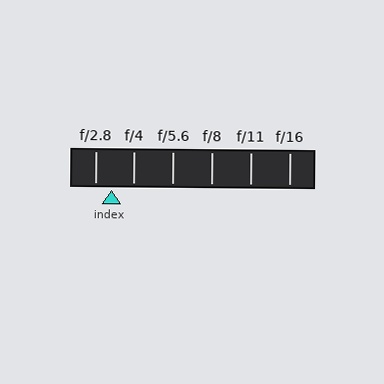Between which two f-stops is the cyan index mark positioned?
The index mark is between f/2.8 and f/4.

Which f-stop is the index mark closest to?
The index mark is closest to f/2.8.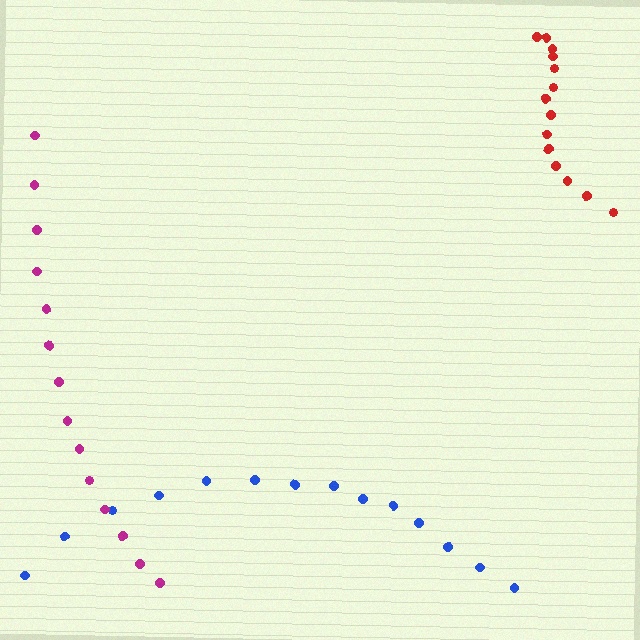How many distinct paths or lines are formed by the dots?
There are 3 distinct paths.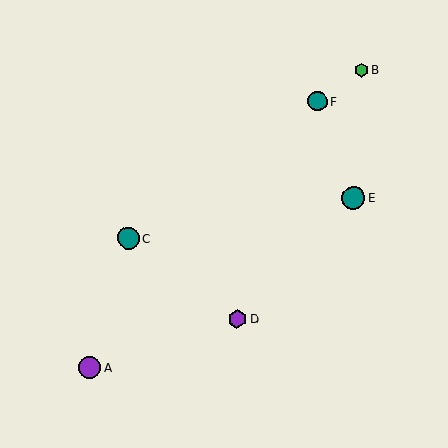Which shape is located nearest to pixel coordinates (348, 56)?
The green hexagon (labeled B) at (362, 70) is nearest to that location.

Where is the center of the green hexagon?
The center of the green hexagon is at (362, 70).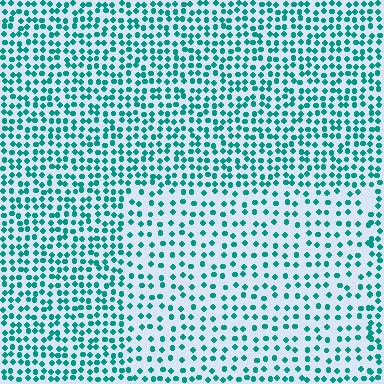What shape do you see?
I see a rectangle.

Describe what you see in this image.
The image contains small teal elements arranged at two different densities. A rectangle-shaped region is visible where the elements are less densely packed than the surrounding area.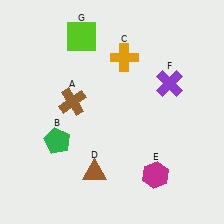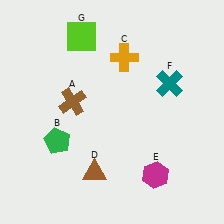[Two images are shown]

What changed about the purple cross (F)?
In Image 1, F is purple. In Image 2, it changed to teal.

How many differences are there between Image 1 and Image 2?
There is 1 difference between the two images.